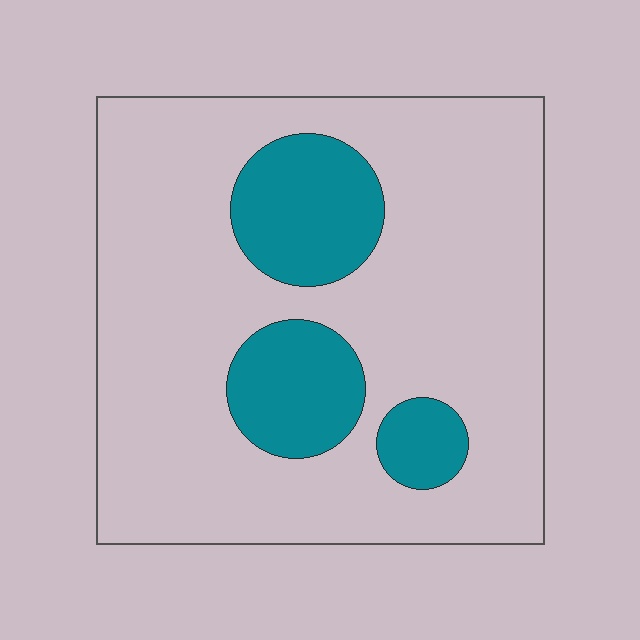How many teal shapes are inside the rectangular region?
3.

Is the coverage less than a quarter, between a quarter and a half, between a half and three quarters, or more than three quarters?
Less than a quarter.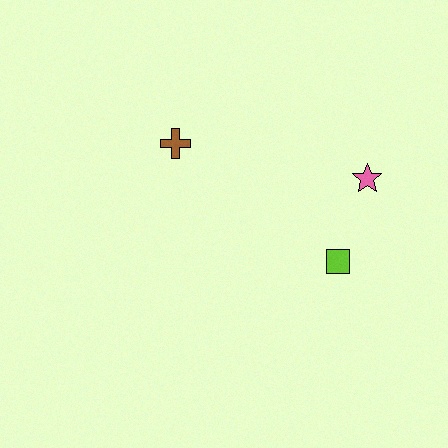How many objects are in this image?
There are 3 objects.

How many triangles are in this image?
There are no triangles.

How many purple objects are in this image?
There are no purple objects.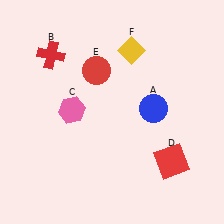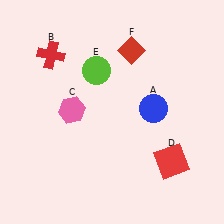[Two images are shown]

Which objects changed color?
E changed from red to lime. F changed from yellow to red.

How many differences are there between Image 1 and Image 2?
There are 2 differences between the two images.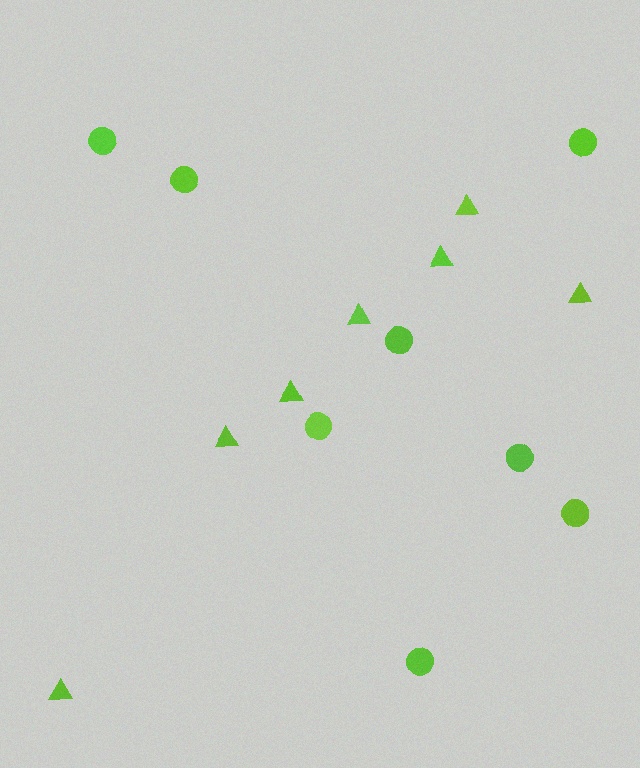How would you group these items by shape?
There are 2 groups: one group of triangles (7) and one group of circles (8).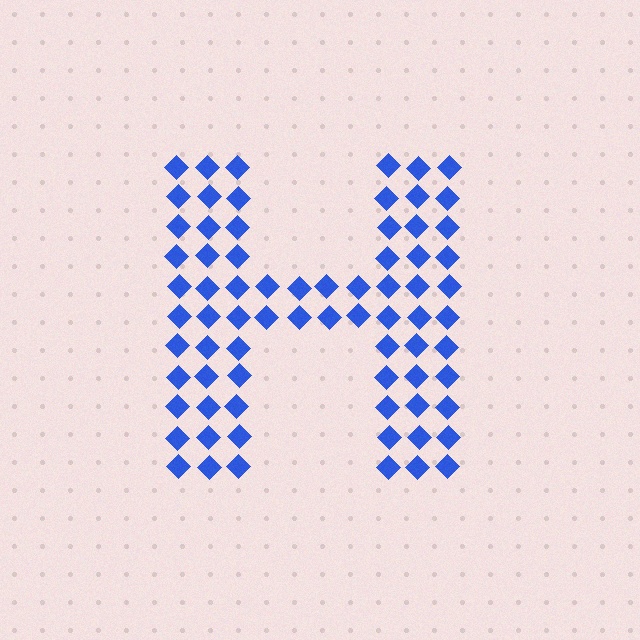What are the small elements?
The small elements are diamonds.